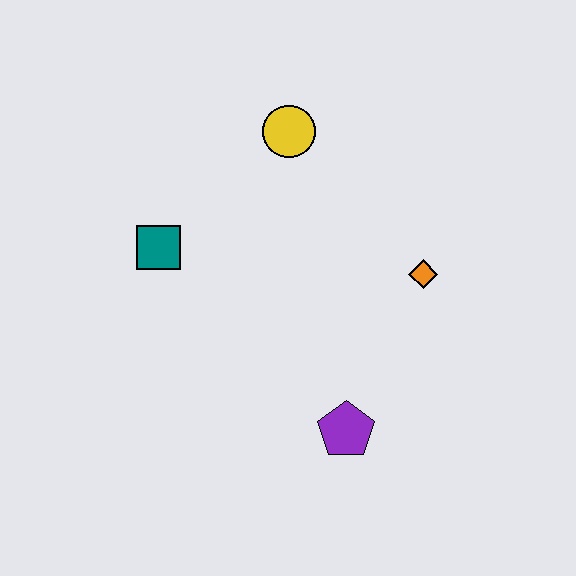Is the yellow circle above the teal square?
Yes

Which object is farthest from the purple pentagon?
The yellow circle is farthest from the purple pentagon.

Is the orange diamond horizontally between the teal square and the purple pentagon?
No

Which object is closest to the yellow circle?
The teal square is closest to the yellow circle.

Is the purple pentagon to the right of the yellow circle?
Yes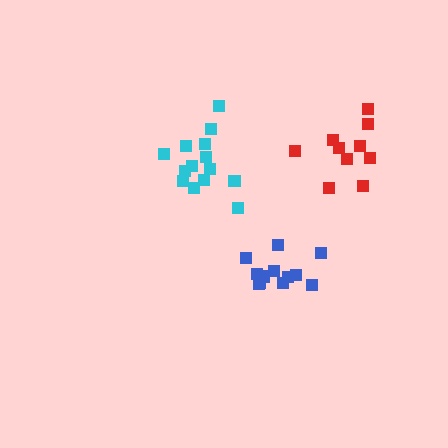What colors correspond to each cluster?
The clusters are colored: red, cyan, blue.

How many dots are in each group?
Group 1: 10 dots, Group 2: 14 dots, Group 3: 12 dots (36 total).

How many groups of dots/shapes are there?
There are 3 groups.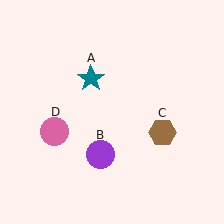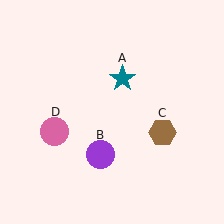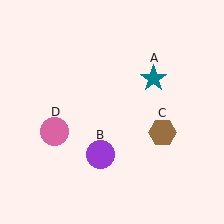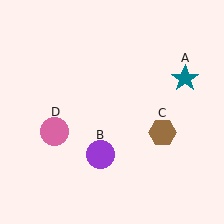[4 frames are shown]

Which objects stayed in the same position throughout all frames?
Purple circle (object B) and brown hexagon (object C) and pink circle (object D) remained stationary.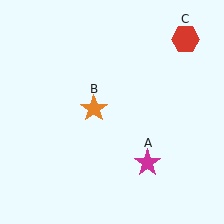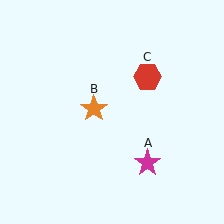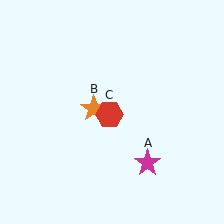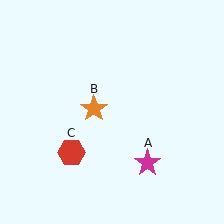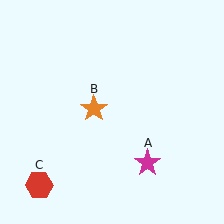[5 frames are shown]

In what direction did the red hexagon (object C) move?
The red hexagon (object C) moved down and to the left.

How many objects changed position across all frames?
1 object changed position: red hexagon (object C).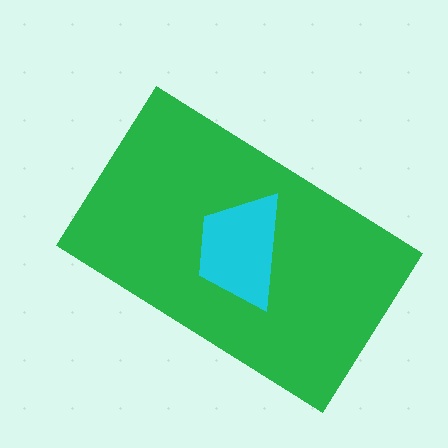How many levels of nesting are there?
2.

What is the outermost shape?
The green rectangle.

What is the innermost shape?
The cyan trapezoid.